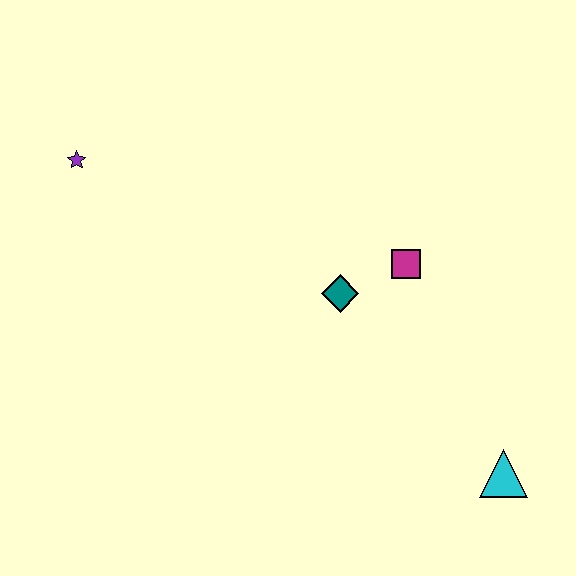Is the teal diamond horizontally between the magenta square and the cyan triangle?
No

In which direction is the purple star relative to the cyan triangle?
The purple star is to the left of the cyan triangle.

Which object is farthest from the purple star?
The cyan triangle is farthest from the purple star.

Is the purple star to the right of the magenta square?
No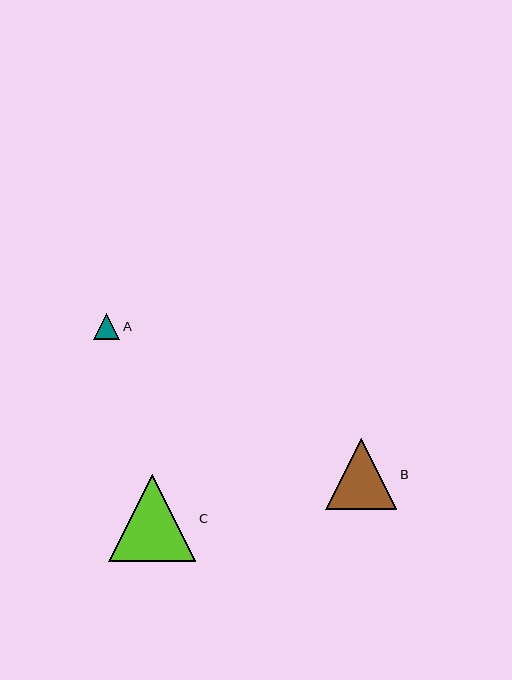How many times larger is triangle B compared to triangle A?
Triangle B is approximately 2.7 times the size of triangle A.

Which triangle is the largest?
Triangle C is the largest with a size of approximately 87 pixels.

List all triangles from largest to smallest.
From largest to smallest: C, B, A.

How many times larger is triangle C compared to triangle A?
Triangle C is approximately 3.3 times the size of triangle A.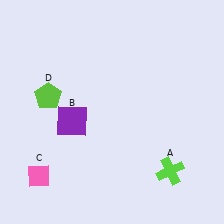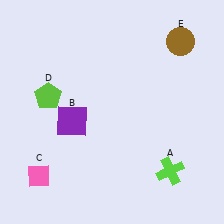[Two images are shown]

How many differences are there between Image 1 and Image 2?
There is 1 difference between the two images.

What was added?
A brown circle (E) was added in Image 2.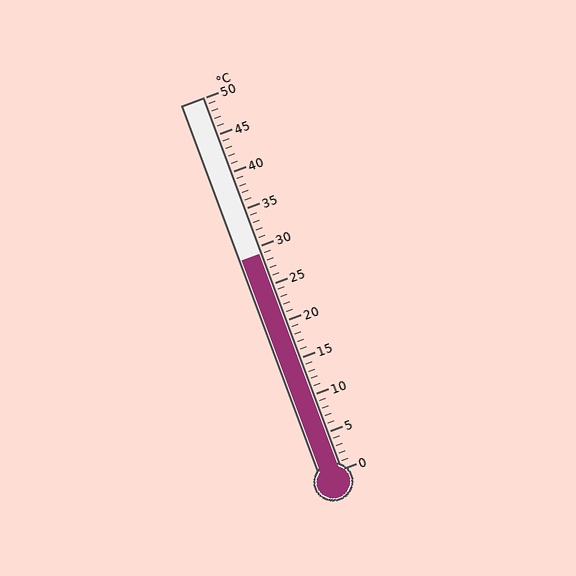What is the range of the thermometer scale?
The thermometer scale ranges from 0°C to 50°C.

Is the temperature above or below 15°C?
The temperature is above 15°C.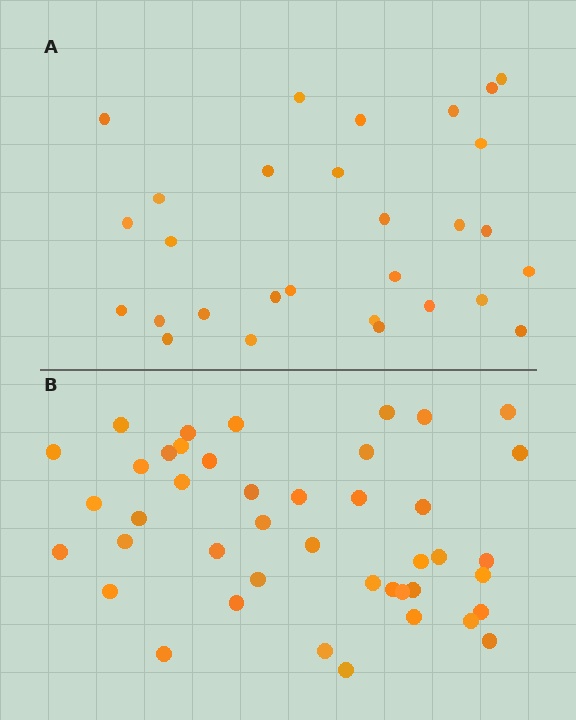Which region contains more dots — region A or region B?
Region B (the bottom region) has more dots.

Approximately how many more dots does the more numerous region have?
Region B has approximately 15 more dots than region A.